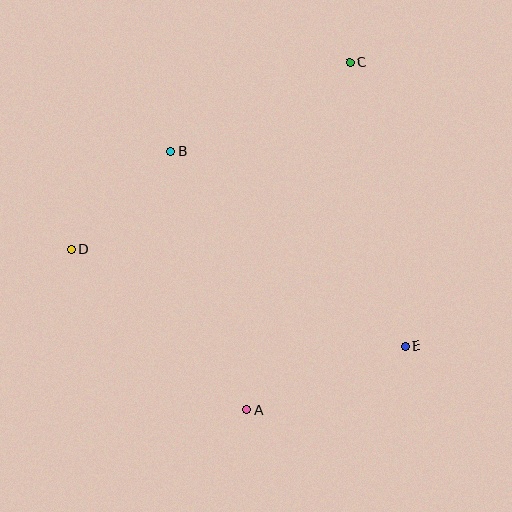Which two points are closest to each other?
Points B and D are closest to each other.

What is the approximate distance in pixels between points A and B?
The distance between A and B is approximately 270 pixels.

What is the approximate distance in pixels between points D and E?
The distance between D and E is approximately 348 pixels.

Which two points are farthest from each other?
Points A and C are farthest from each other.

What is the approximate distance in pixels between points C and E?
The distance between C and E is approximately 289 pixels.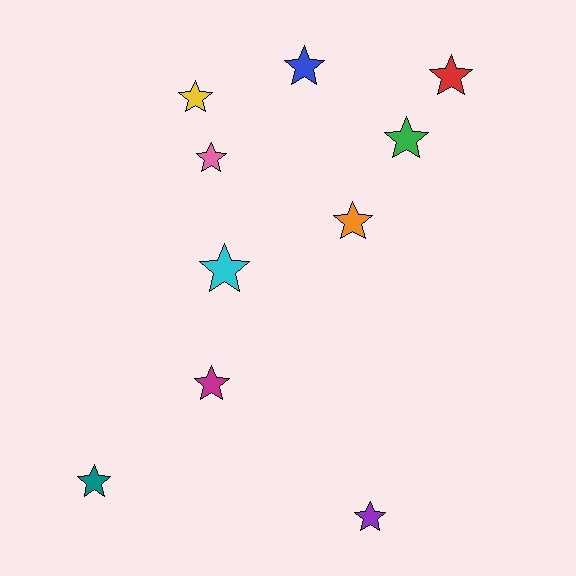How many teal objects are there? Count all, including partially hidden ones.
There is 1 teal object.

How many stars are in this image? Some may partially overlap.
There are 10 stars.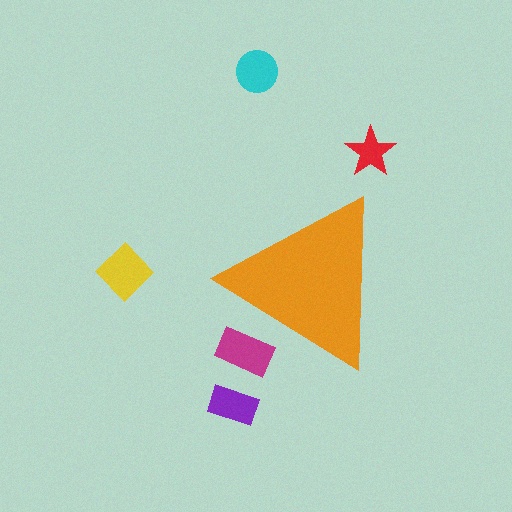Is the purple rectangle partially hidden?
No, the purple rectangle is fully visible.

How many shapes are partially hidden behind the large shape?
1 shape is partially hidden.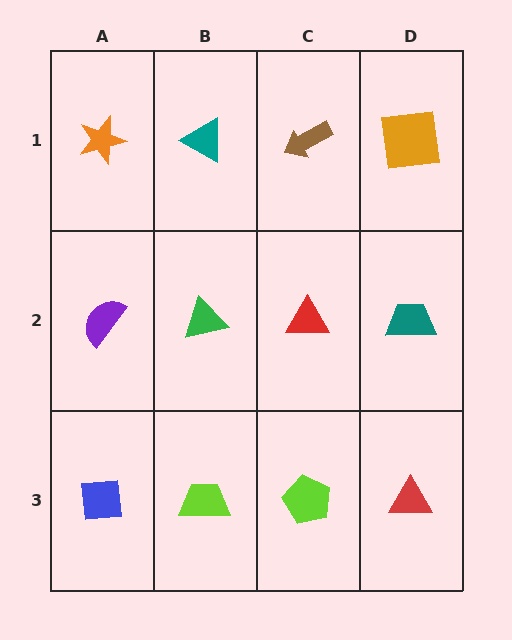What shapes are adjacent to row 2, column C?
A brown arrow (row 1, column C), a lime pentagon (row 3, column C), a green triangle (row 2, column B), a teal trapezoid (row 2, column D).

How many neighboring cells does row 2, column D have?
3.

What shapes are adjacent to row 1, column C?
A red triangle (row 2, column C), a teal triangle (row 1, column B), an orange square (row 1, column D).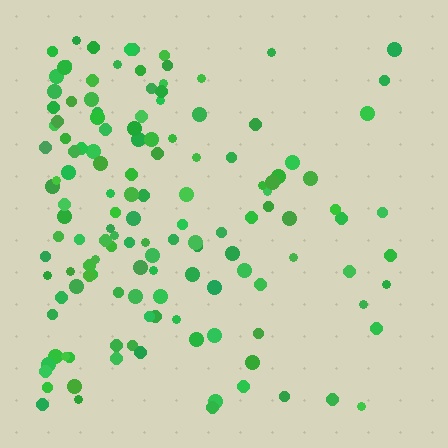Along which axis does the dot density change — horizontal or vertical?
Horizontal.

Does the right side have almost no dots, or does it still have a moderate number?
Still a moderate number, just noticeably fewer than the left.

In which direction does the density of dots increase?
From right to left, with the left side densest.